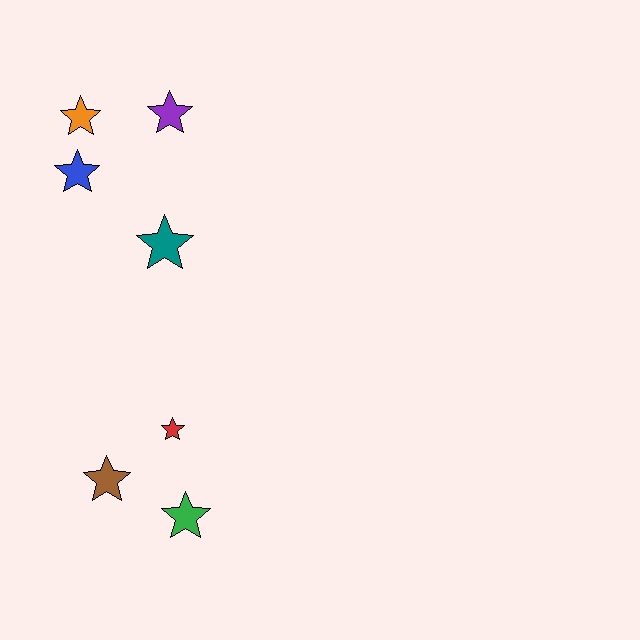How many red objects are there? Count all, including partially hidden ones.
There is 1 red object.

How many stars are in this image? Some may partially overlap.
There are 7 stars.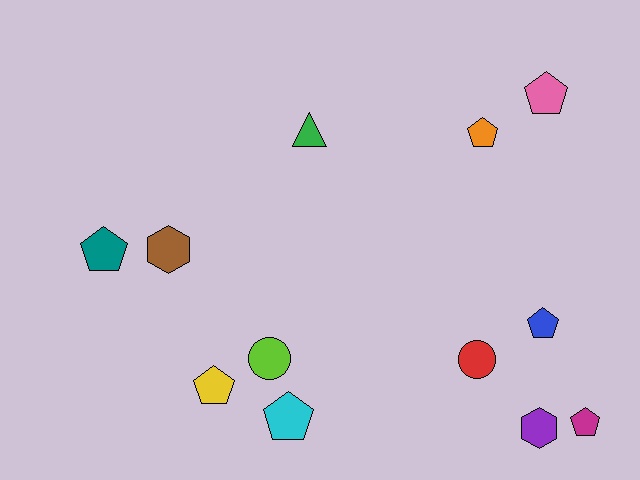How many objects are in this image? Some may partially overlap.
There are 12 objects.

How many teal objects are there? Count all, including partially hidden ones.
There is 1 teal object.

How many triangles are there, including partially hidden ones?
There is 1 triangle.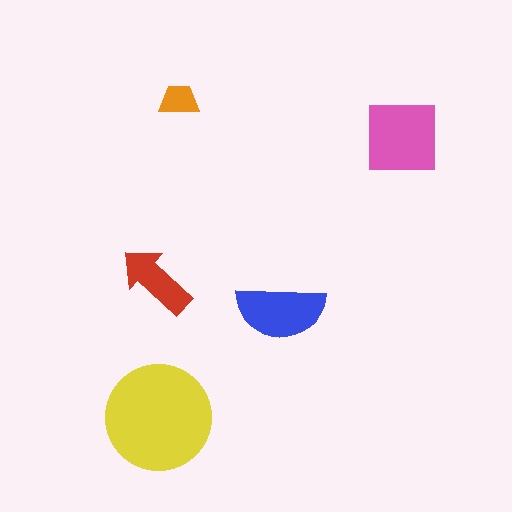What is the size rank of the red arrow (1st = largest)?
4th.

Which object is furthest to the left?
The red arrow is leftmost.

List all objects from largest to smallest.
The yellow circle, the pink square, the blue semicircle, the red arrow, the orange trapezoid.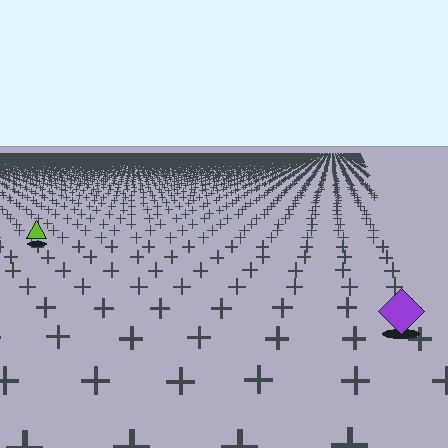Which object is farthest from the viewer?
The lime triangle is farthest from the viewer. It appears smaller and the ground texture around it is denser.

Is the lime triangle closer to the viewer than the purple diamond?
No. The purple diamond is closer — you can tell from the texture gradient: the ground texture is coarser near it.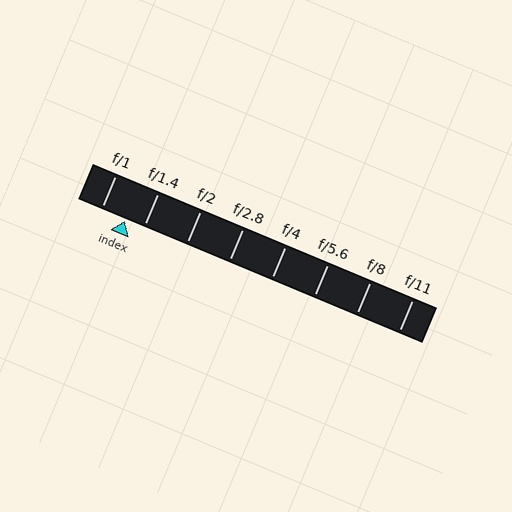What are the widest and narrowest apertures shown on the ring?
The widest aperture shown is f/1 and the narrowest is f/11.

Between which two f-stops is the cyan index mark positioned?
The index mark is between f/1 and f/1.4.